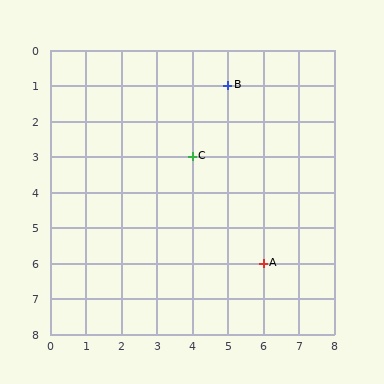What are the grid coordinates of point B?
Point B is at grid coordinates (5, 1).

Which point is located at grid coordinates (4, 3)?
Point C is at (4, 3).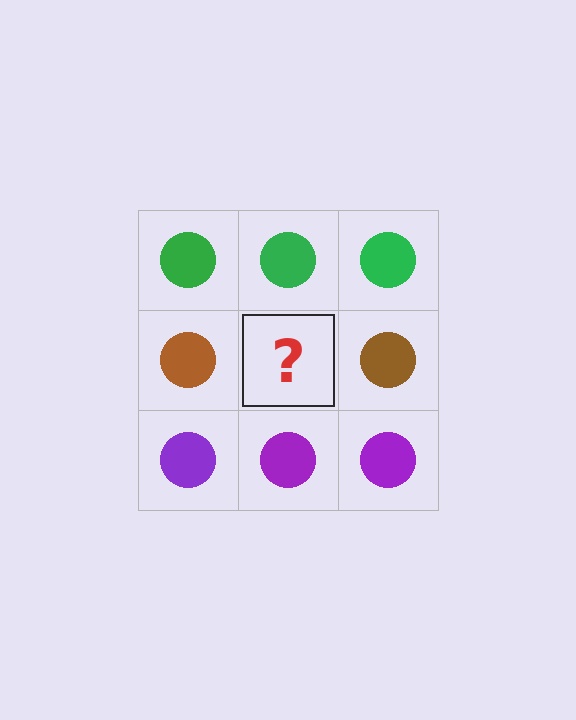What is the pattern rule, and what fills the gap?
The rule is that each row has a consistent color. The gap should be filled with a brown circle.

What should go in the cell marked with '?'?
The missing cell should contain a brown circle.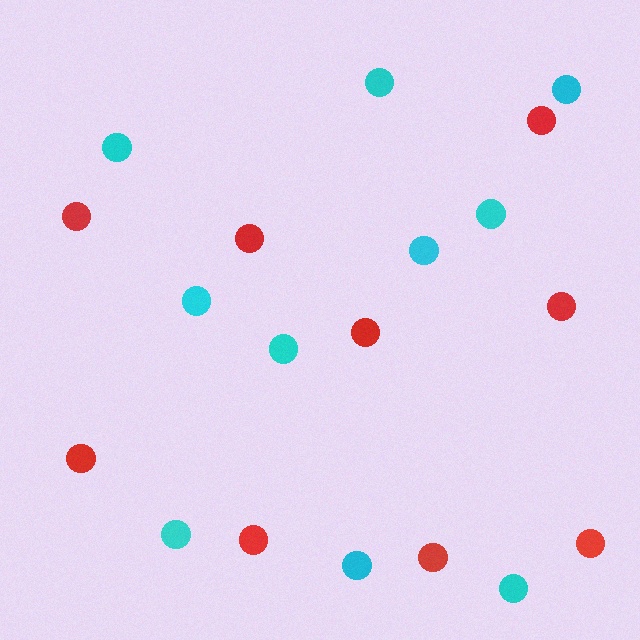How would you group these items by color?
There are 2 groups: one group of red circles (9) and one group of cyan circles (10).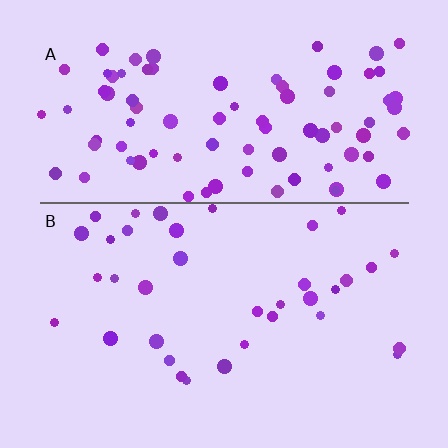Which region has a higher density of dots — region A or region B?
A (the top).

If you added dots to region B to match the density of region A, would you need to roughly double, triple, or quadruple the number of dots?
Approximately triple.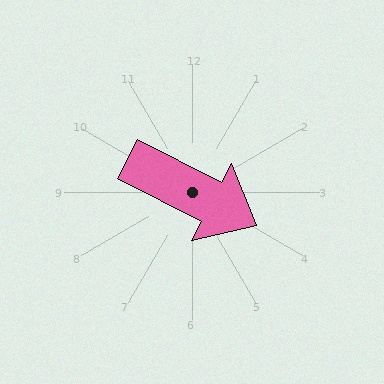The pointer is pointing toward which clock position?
Roughly 4 o'clock.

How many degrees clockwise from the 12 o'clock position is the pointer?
Approximately 117 degrees.